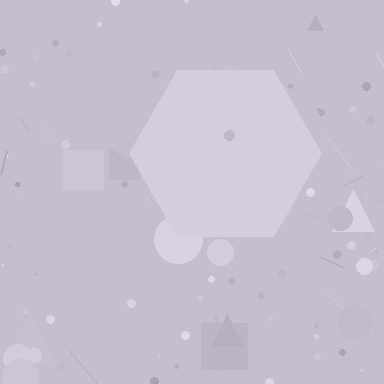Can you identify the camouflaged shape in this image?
The camouflaged shape is a hexagon.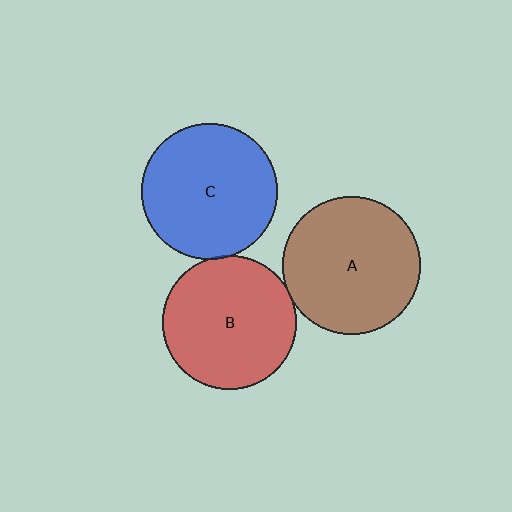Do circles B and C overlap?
Yes.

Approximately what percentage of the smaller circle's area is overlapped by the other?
Approximately 5%.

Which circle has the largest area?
Circle A (brown).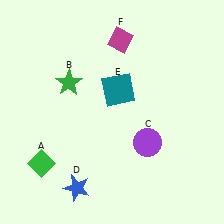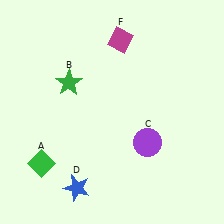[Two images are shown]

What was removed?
The teal square (E) was removed in Image 2.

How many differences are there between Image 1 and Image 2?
There is 1 difference between the two images.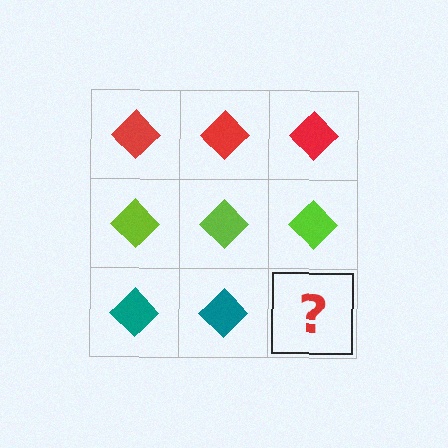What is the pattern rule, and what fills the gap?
The rule is that each row has a consistent color. The gap should be filled with a teal diamond.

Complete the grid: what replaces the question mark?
The question mark should be replaced with a teal diamond.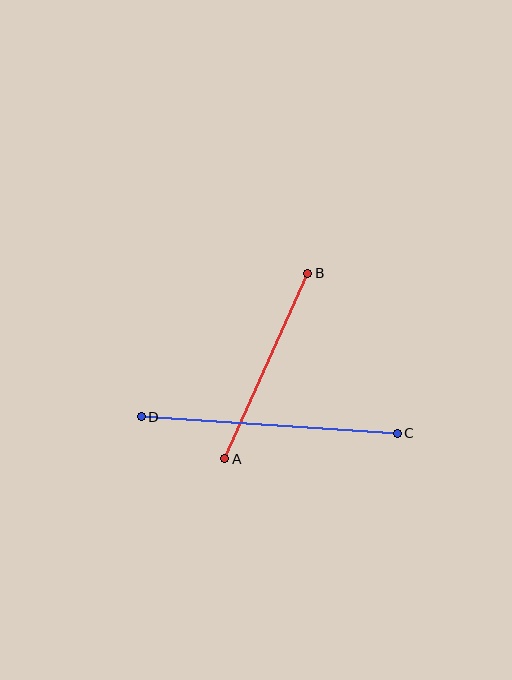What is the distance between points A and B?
The distance is approximately 203 pixels.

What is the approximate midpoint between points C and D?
The midpoint is at approximately (269, 425) pixels.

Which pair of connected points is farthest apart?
Points C and D are farthest apart.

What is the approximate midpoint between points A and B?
The midpoint is at approximately (266, 366) pixels.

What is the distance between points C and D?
The distance is approximately 257 pixels.